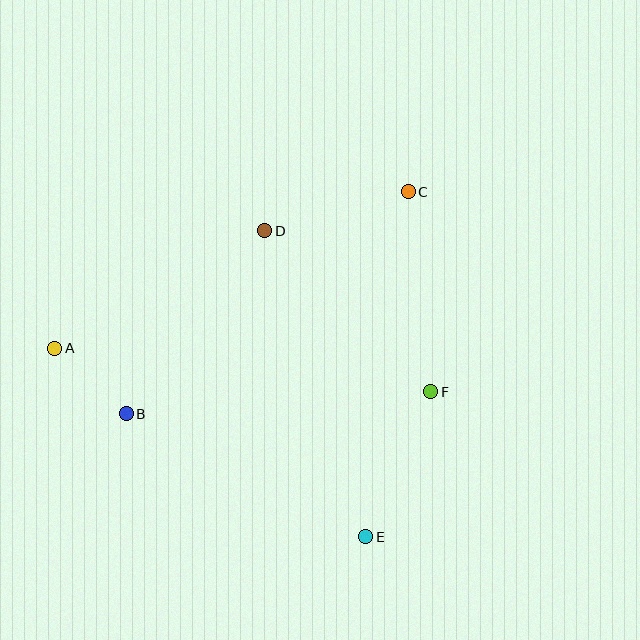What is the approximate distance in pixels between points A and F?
The distance between A and F is approximately 378 pixels.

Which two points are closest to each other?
Points A and B are closest to each other.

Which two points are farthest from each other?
Points A and C are farthest from each other.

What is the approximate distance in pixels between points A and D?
The distance between A and D is approximately 241 pixels.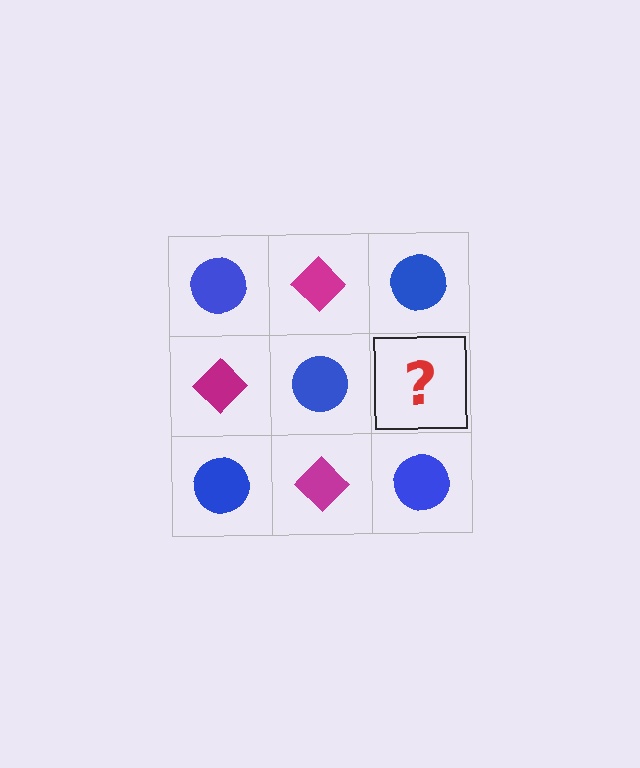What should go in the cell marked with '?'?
The missing cell should contain a magenta diamond.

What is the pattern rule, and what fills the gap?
The rule is that it alternates blue circle and magenta diamond in a checkerboard pattern. The gap should be filled with a magenta diamond.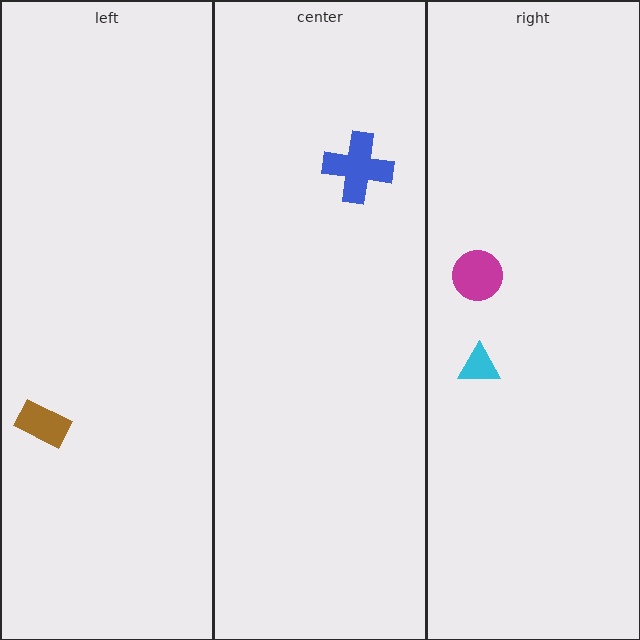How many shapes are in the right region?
2.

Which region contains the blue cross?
The center region.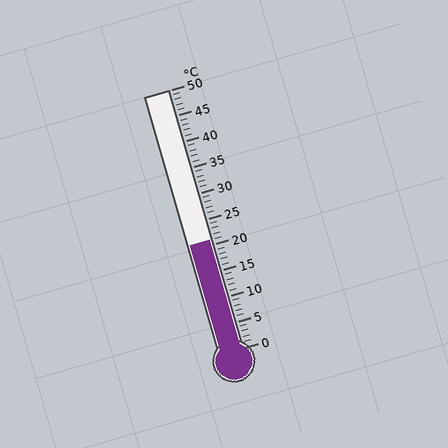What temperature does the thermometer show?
The thermometer shows approximately 21°C.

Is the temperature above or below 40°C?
The temperature is below 40°C.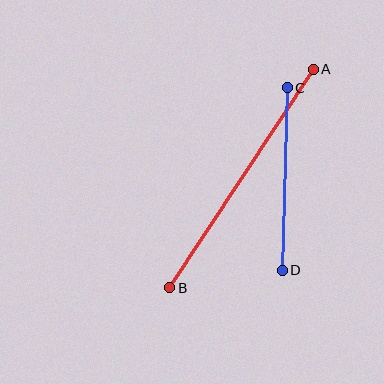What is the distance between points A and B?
The distance is approximately 261 pixels.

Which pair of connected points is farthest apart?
Points A and B are farthest apart.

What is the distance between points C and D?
The distance is approximately 183 pixels.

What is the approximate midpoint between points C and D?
The midpoint is at approximately (285, 179) pixels.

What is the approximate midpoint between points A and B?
The midpoint is at approximately (241, 178) pixels.